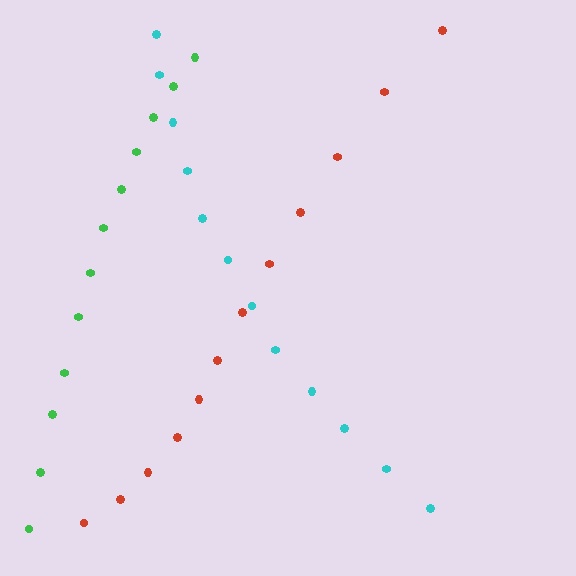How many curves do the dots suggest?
There are 3 distinct paths.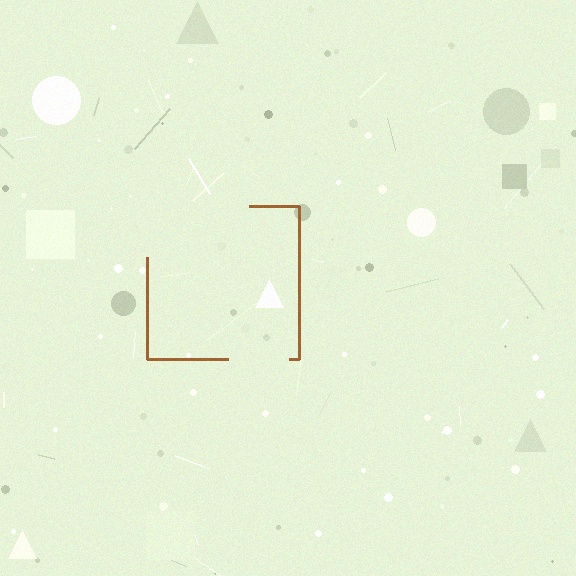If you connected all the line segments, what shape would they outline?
They would outline a square.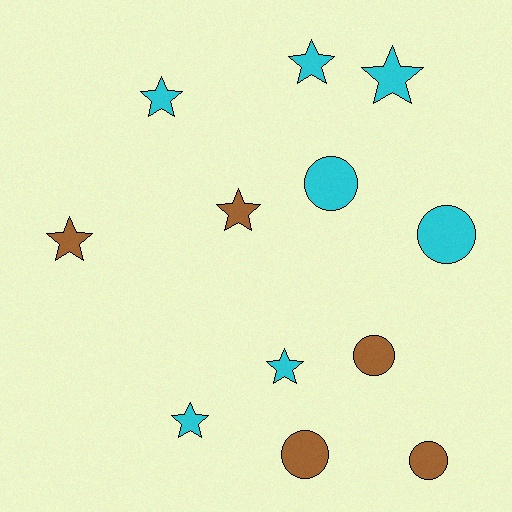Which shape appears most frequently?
Star, with 7 objects.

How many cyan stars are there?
There are 5 cyan stars.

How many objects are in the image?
There are 12 objects.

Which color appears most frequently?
Cyan, with 7 objects.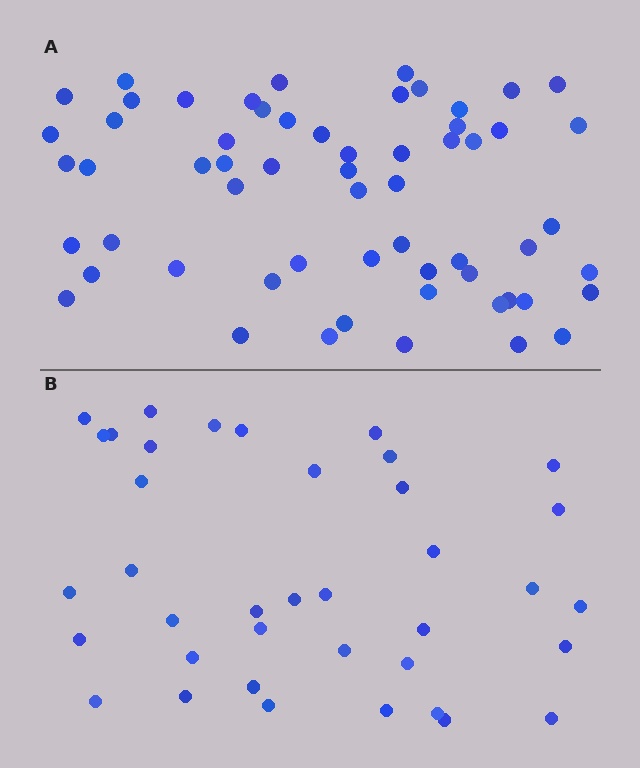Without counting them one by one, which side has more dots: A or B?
Region A (the top region) has more dots.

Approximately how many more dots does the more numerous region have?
Region A has approximately 20 more dots than region B.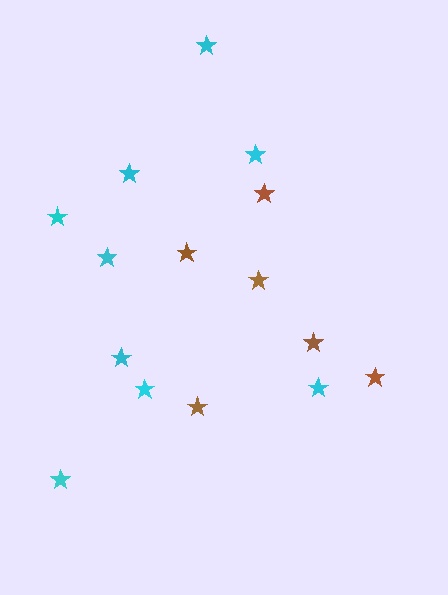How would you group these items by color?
There are 2 groups: one group of brown stars (6) and one group of cyan stars (9).